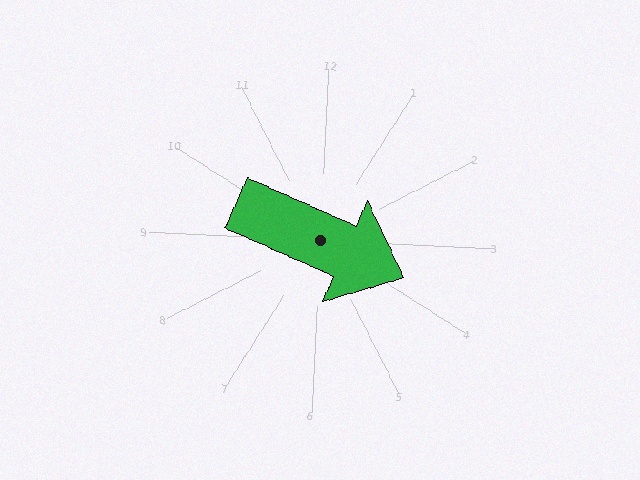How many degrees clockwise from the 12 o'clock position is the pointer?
Approximately 111 degrees.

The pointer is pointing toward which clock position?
Roughly 4 o'clock.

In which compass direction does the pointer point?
East.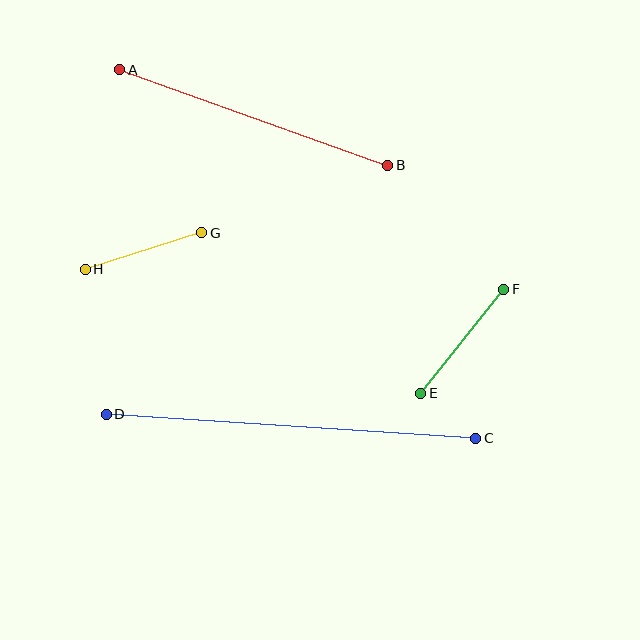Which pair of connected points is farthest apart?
Points C and D are farthest apart.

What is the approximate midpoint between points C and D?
The midpoint is at approximately (291, 426) pixels.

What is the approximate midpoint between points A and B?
The midpoint is at approximately (254, 118) pixels.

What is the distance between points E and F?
The distance is approximately 133 pixels.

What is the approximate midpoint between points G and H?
The midpoint is at approximately (143, 251) pixels.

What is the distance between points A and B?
The distance is approximately 285 pixels.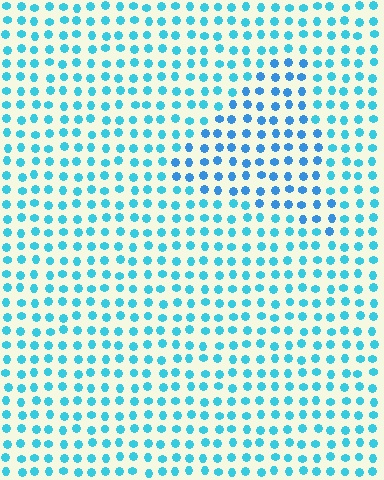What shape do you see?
I see a triangle.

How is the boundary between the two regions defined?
The boundary is defined purely by a slight shift in hue (about 21 degrees). Spacing, size, and orientation are identical on both sides.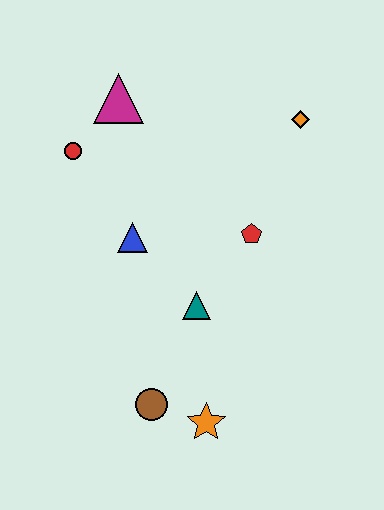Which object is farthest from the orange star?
The magenta triangle is farthest from the orange star.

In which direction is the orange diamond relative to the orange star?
The orange diamond is above the orange star.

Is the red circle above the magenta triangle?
No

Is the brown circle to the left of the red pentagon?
Yes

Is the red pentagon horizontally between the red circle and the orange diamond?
Yes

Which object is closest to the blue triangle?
The teal triangle is closest to the blue triangle.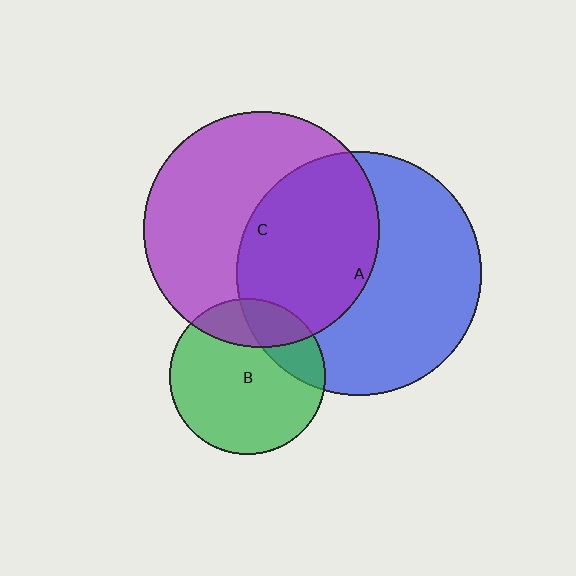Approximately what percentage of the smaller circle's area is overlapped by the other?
Approximately 20%.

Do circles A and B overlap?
Yes.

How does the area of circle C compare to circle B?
Approximately 2.3 times.